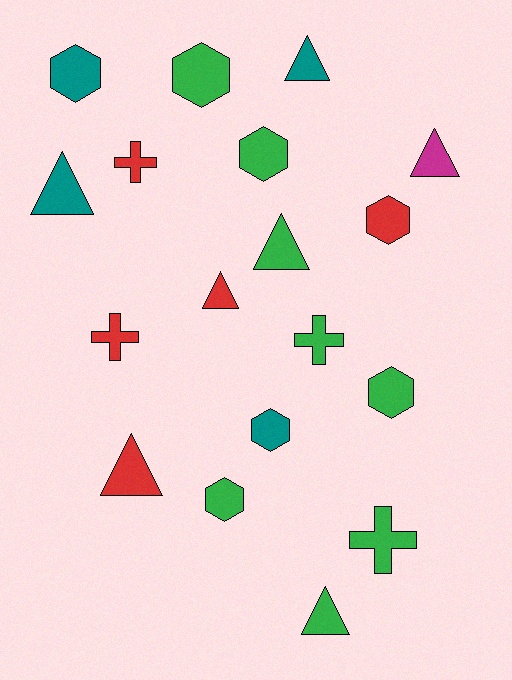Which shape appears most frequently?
Triangle, with 7 objects.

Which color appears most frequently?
Green, with 8 objects.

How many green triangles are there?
There are 2 green triangles.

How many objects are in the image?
There are 18 objects.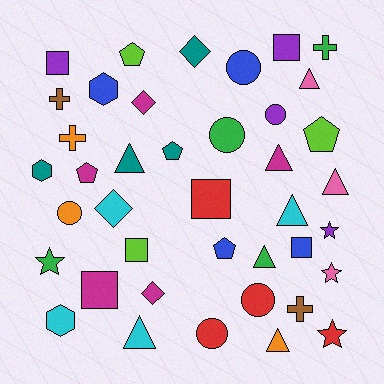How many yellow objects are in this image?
There are no yellow objects.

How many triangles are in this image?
There are 8 triangles.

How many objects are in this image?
There are 40 objects.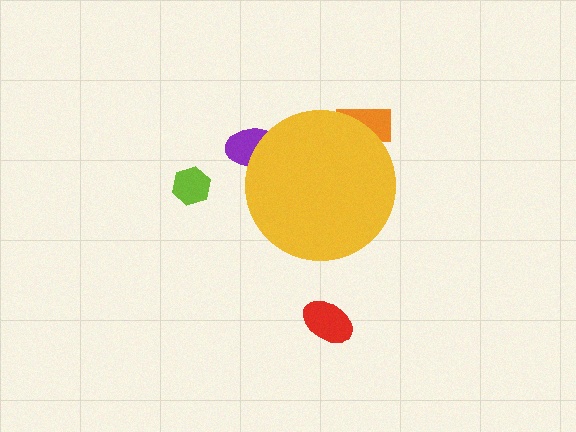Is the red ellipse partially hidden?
No, the red ellipse is fully visible.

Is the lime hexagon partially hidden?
No, the lime hexagon is fully visible.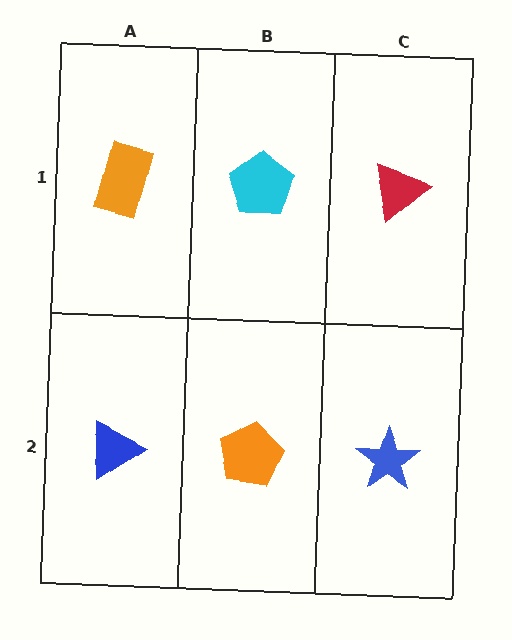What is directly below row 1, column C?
A blue star.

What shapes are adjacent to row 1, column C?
A blue star (row 2, column C), a cyan pentagon (row 1, column B).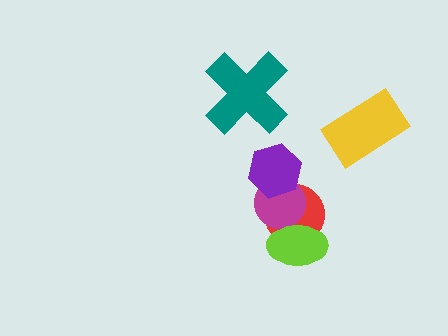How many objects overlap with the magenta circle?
3 objects overlap with the magenta circle.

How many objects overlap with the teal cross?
0 objects overlap with the teal cross.